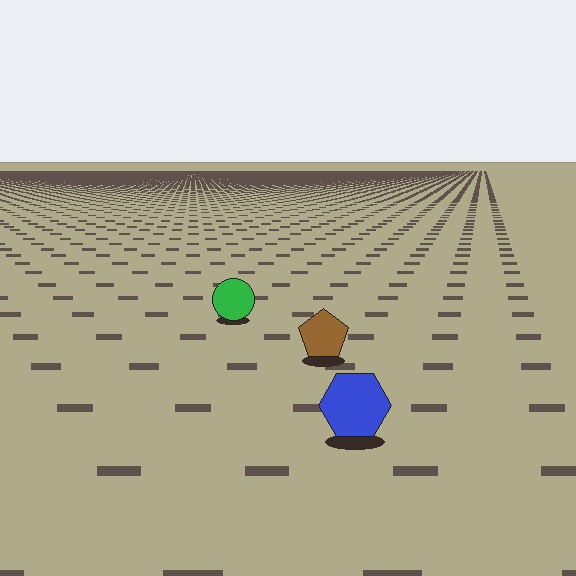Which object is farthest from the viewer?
The green circle is farthest from the viewer. It appears smaller and the ground texture around it is denser.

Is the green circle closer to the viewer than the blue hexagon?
No. The blue hexagon is closer — you can tell from the texture gradient: the ground texture is coarser near it.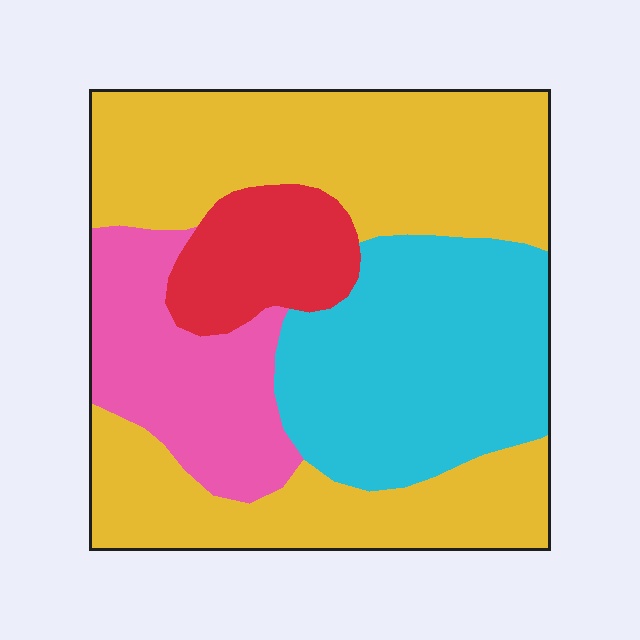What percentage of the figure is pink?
Pink takes up less than a sixth of the figure.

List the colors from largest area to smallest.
From largest to smallest: yellow, cyan, pink, red.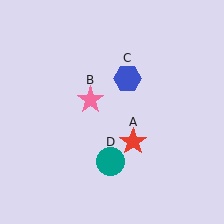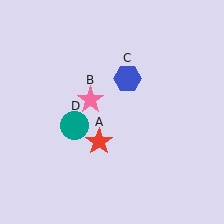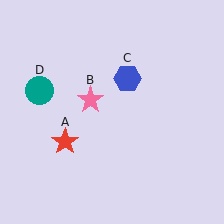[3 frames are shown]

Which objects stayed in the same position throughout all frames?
Pink star (object B) and blue hexagon (object C) remained stationary.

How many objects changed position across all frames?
2 objects changed position: red star (object A), teal circle (object D).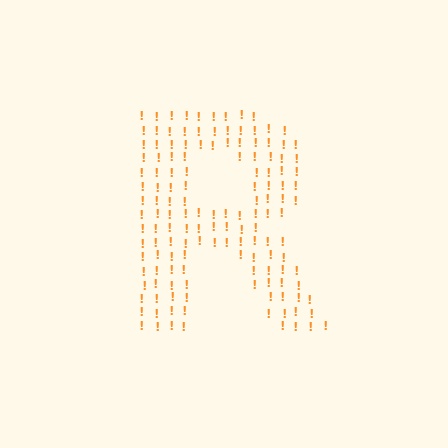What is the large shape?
The large shape is the letter R.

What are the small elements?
The small elements are exclamation marks.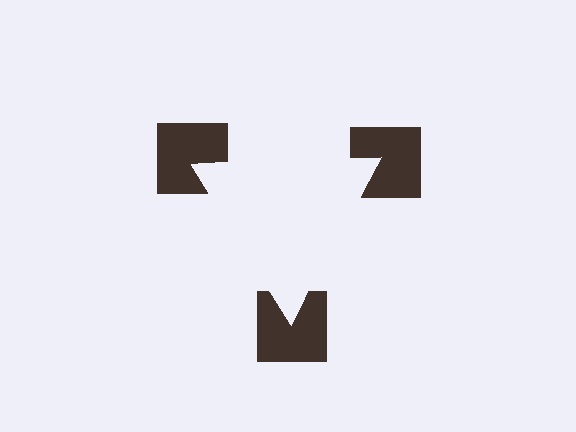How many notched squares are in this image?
There are 3 — one at each vertex of the illusory triangle.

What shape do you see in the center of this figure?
An illusory triangle — its edges are inferred from the aligned wedge cuts in the notched squares, not physically drawn.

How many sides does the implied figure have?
3 sides.